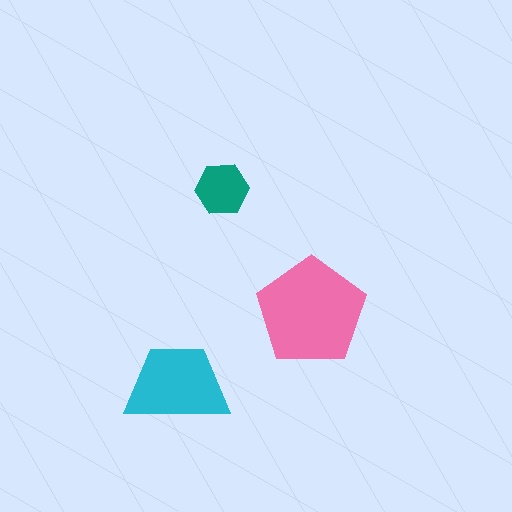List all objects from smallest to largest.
The teal hexagon, the cyan trapezoid, the pink pentagon.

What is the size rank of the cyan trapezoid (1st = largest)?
2nd.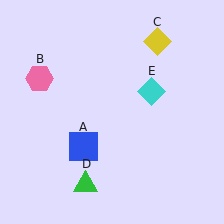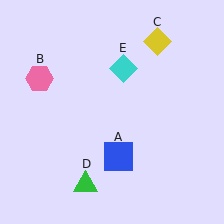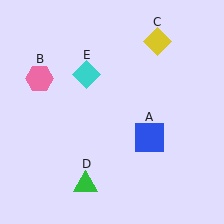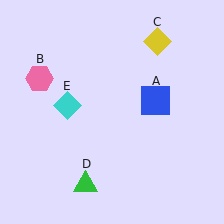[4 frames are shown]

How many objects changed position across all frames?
2 objects changed position: blue square (object A), cyan diamond (object E).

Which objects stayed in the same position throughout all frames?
Pink hexagon (object B) and yellow diamond (object C) and green triangle (object D) remained stationary.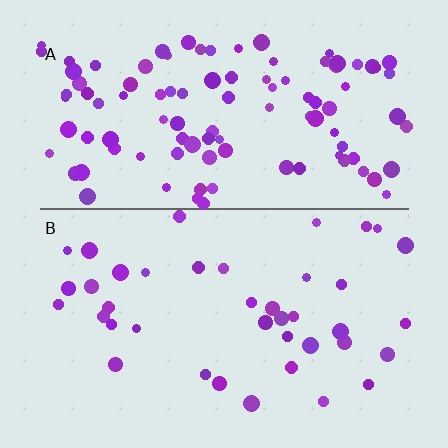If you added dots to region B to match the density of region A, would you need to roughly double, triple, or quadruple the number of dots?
Approximately triple.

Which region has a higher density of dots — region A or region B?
A (the top).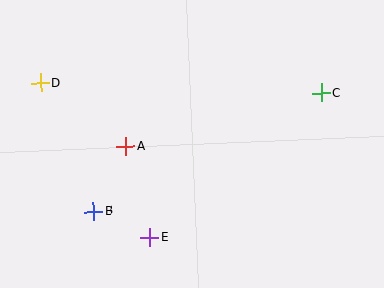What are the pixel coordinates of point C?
Point C is at (321, 93).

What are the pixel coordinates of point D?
Point D is at (41, 83).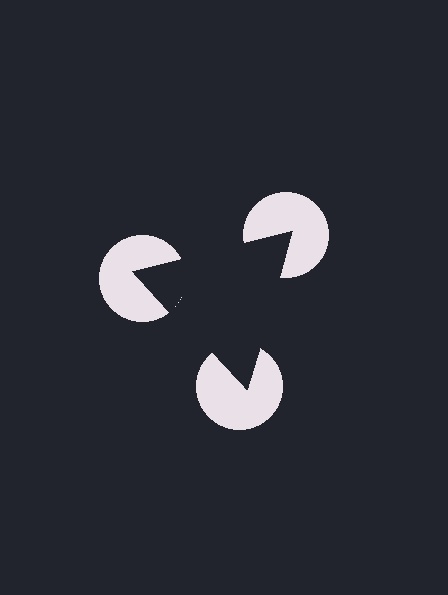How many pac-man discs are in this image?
There are 3 — one at each vertex of the illusory triangle.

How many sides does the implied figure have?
3 sides.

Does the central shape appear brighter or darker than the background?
It typically appears slightly darker than the background, even though no actual brightness change is drawn.